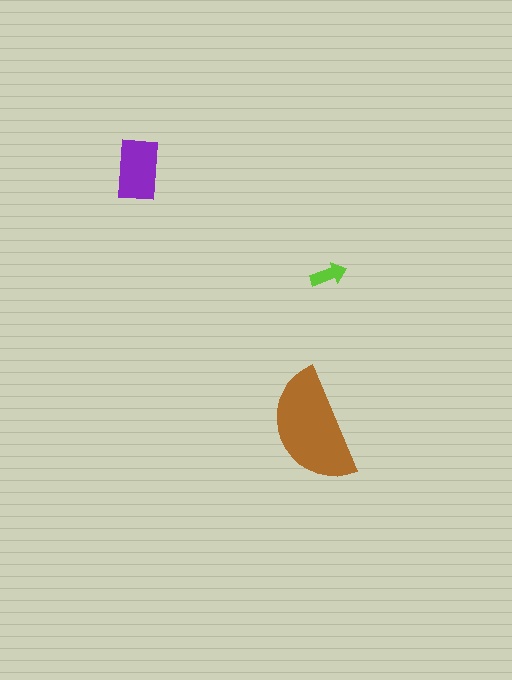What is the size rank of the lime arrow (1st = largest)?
3rd.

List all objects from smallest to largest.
The lime arrow, the purple rectangle, the brown semicircle.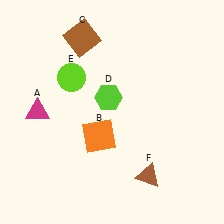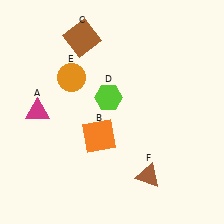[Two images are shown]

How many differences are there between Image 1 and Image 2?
There is 1 difference between the two images.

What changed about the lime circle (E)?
In Image 1, E is lime. In Image 2, it changed to orange.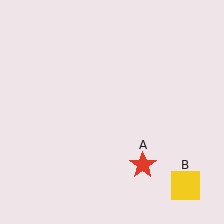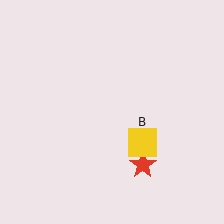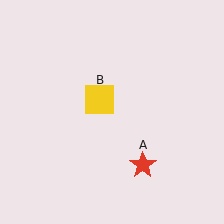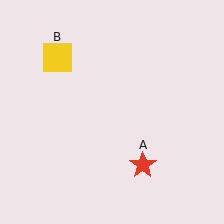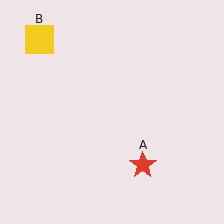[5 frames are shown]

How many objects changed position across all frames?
1 object changed position: yellow square (object B).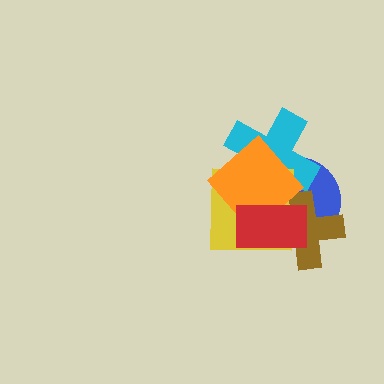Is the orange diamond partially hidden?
Yes, it is partially covered by another shape.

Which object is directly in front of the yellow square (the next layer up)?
The brown cross is directly in front of the yellow square.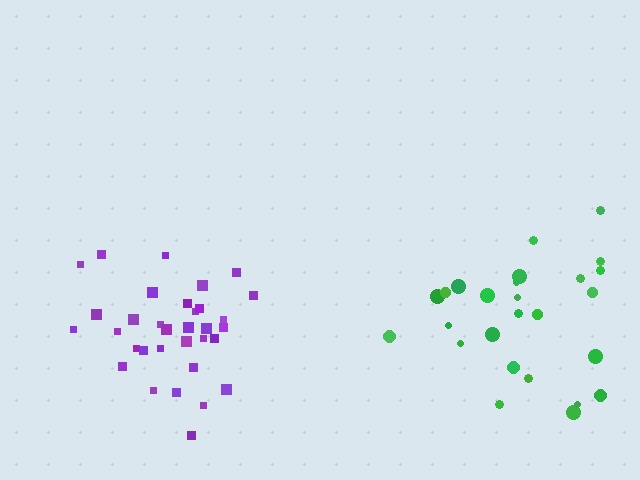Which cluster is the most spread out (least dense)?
Green.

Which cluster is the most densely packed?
Purple.